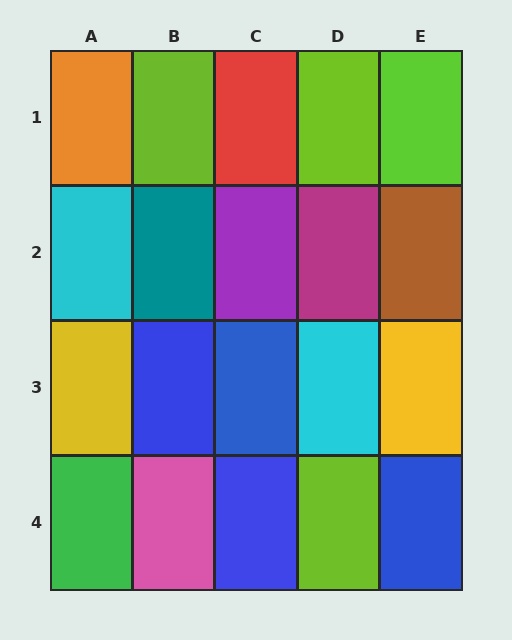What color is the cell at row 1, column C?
Red.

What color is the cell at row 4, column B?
Pink.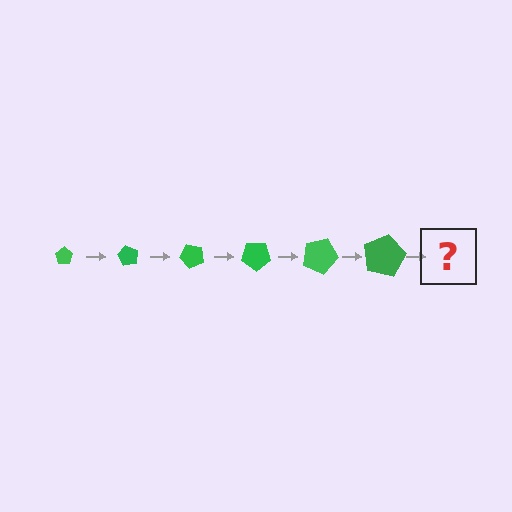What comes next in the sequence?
The next element should be a pentagon, larger than the previous one and rotated 360 degrees from the start.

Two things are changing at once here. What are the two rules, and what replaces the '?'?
The two rules are that the pentagon grows larger each step and it rotates 60 degrees each step. The '?' should be a pentagon, larger than the previous one and rotated 360 degrees from the start.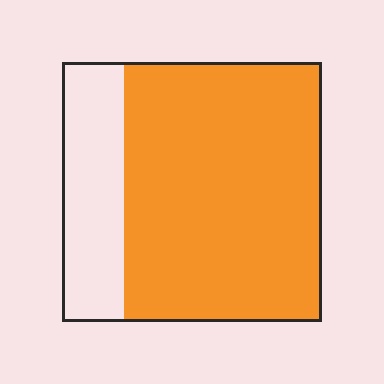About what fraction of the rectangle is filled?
About three quarters (3/4).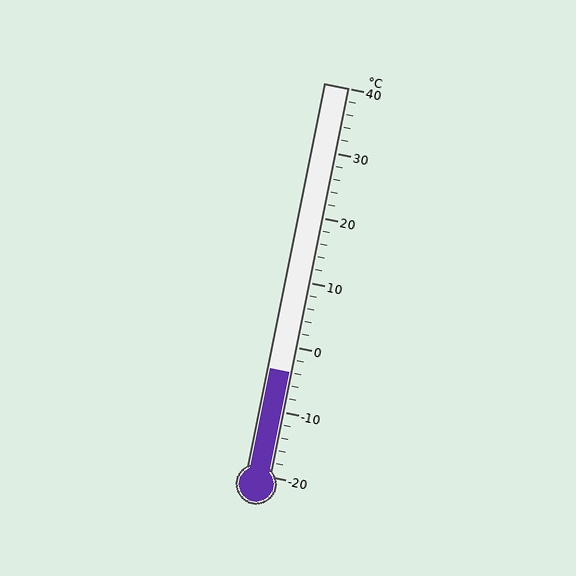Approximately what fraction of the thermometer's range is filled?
The thermometer is filled to approximately 25% of its range.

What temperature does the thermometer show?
The thermometer shows approximately -4°C.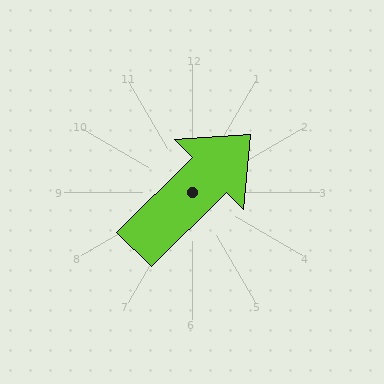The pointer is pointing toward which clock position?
Roughly 2 o'clock.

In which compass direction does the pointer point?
Northeast.